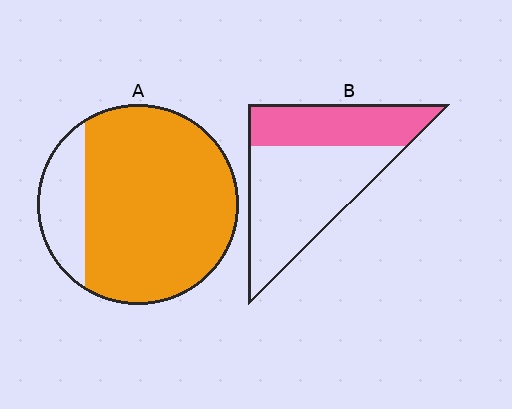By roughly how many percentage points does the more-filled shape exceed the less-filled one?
By roughly 45 percentage points (A over B).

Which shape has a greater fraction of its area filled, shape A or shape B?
Shape A.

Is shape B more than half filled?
No.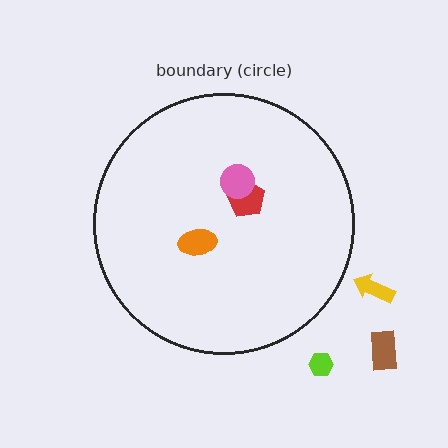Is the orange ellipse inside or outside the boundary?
Inside.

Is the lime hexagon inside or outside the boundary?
Outside.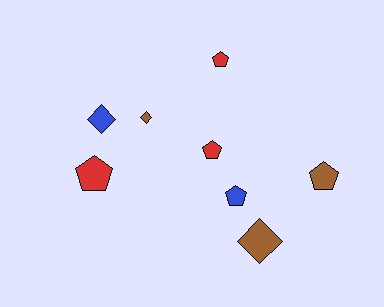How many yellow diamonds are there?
There are no yellow diamonds.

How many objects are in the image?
There are 8 objects.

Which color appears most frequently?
Red, with 3 objects.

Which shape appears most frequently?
Pentagon, with 5 objects.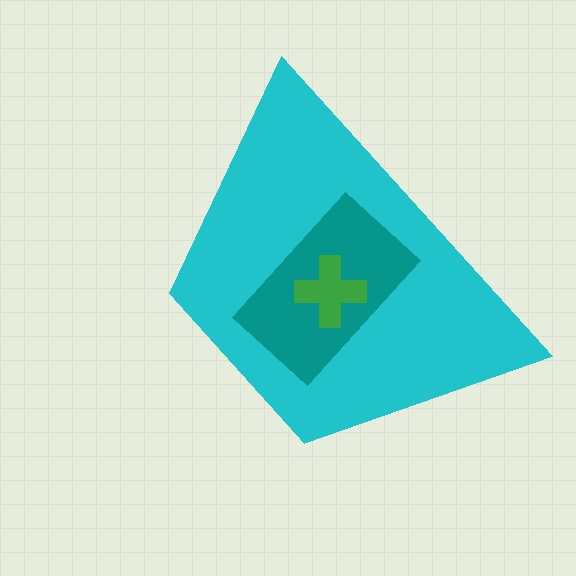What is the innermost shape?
The green cross.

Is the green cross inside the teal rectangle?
Yes.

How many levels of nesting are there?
3.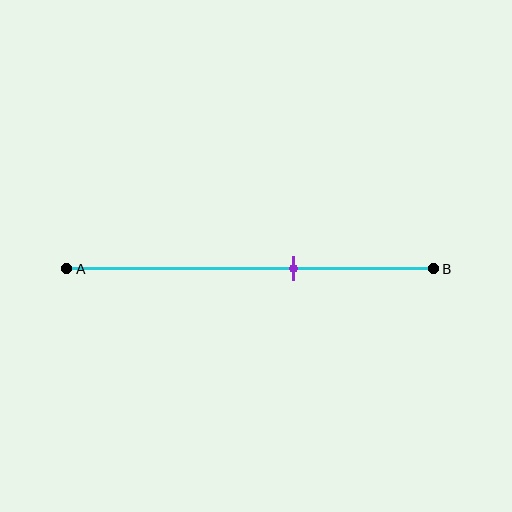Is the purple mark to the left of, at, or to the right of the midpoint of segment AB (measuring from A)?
The purple mark is to the right of the midpoint of segment AB.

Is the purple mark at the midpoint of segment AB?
No, the mark is at about 60% from A, not at the 50% midpoint.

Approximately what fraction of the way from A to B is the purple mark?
The purple mark is approximately 60% of the way from A to B.